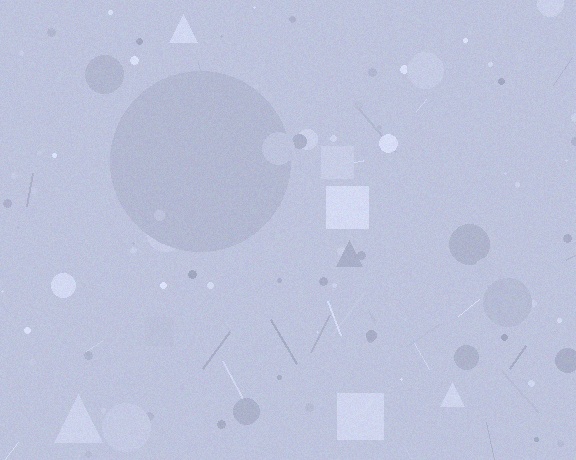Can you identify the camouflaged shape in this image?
The camouflaged shape is a circle.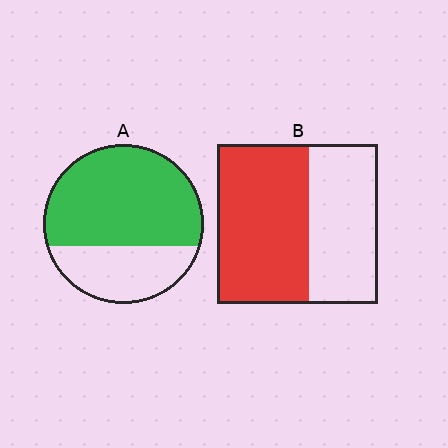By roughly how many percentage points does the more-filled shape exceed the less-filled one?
By roughly 10 percentage points (A over B).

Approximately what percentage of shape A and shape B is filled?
A is approximately 65% and B is approximately 55%.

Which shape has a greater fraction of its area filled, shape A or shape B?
Shape A.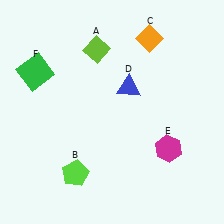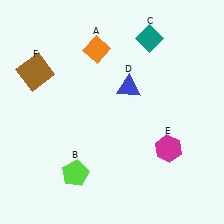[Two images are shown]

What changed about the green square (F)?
In Image 1, F is green. In Image 2, it changed to brown.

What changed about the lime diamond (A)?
In Image 1, A is lime. In Image 2, it changed to orange.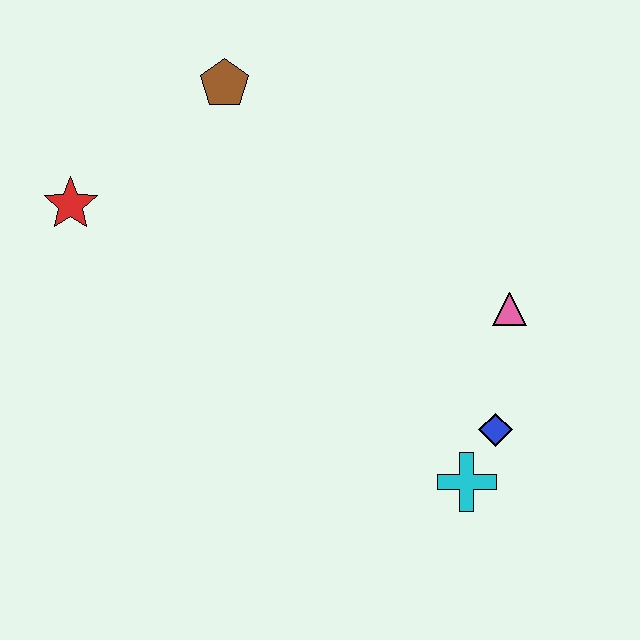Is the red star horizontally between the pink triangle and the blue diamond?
No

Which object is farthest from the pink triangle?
The red star is farthest from the pink triangle.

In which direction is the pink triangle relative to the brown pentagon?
The pink triangle is to the right of the brown pentagon.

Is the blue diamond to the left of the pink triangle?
Yes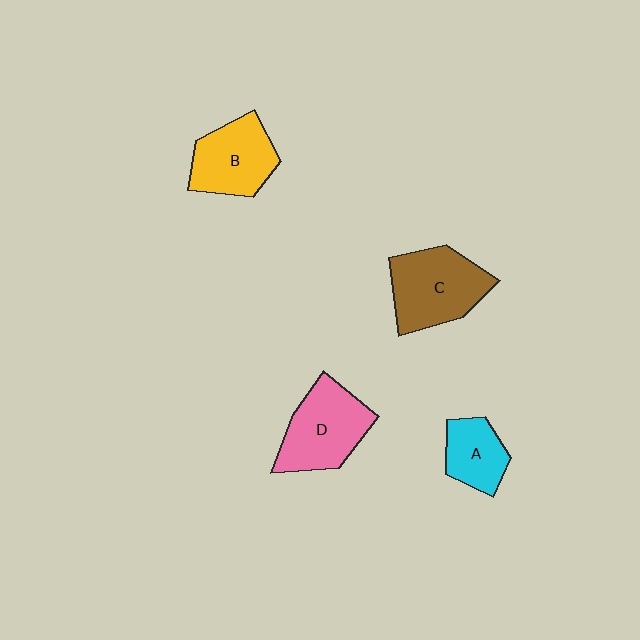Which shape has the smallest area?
Shape A (cyan).